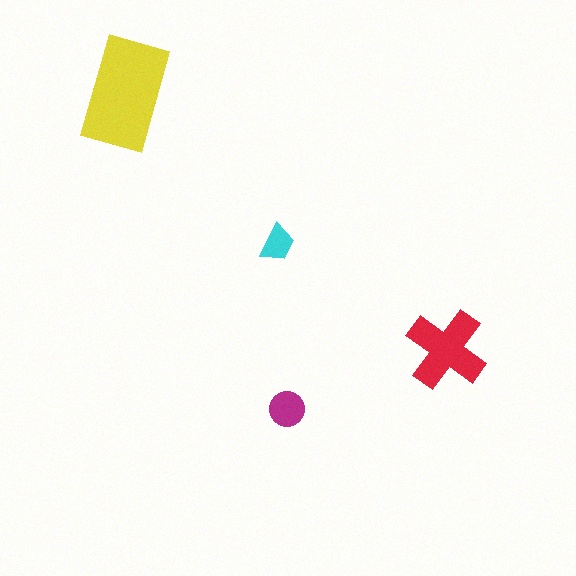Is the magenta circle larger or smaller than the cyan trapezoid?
Larger.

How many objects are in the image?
There are 4 objects in the image.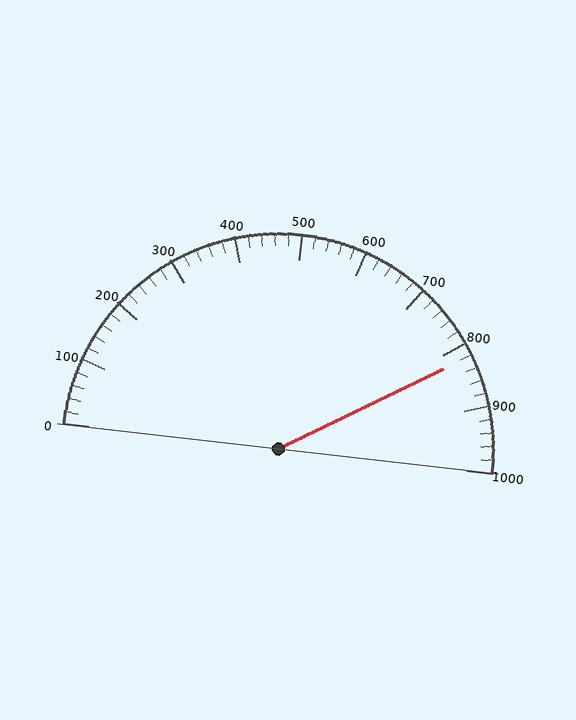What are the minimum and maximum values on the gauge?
The gauge ranges from 0 to 1000.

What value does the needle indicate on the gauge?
The needle indicates approximately 820.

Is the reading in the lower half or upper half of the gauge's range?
The reading is in the upper half of the range (0 to 1000).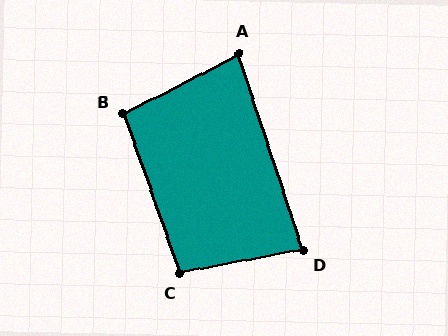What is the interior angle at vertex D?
Approximately 82 degrees (acute).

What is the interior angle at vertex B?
Approximately 98 degrees (obtuse).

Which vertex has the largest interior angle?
C, at approximately 99 degrees.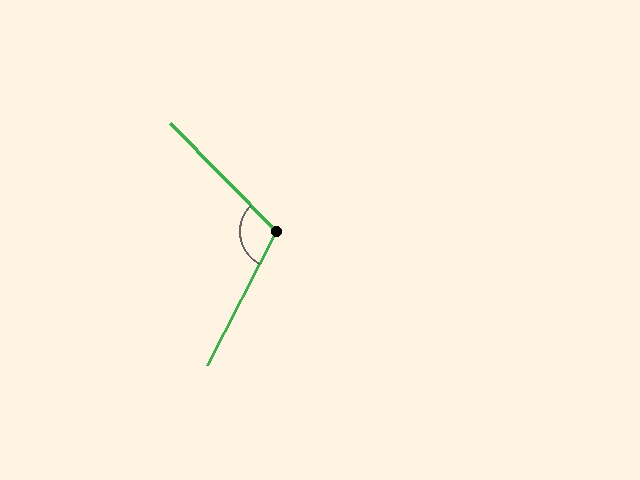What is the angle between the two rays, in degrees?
Approximately 109 degrees.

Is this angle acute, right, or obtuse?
It is obtuse.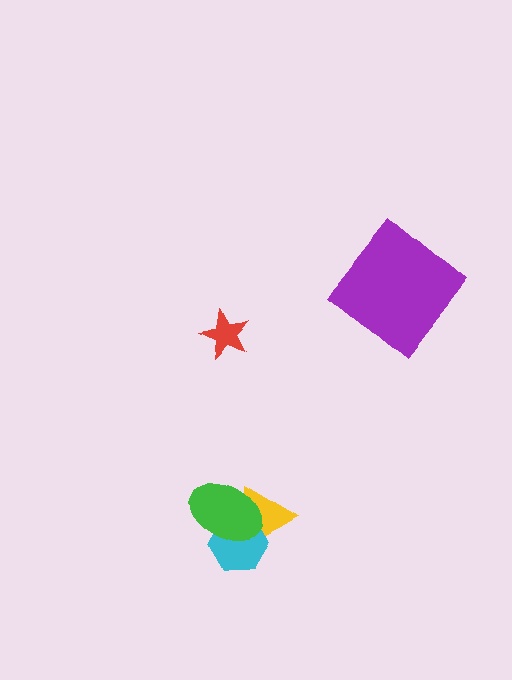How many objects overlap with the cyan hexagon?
2 objects overlap with the cyan hexagon.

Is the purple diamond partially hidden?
No, no other shape covers it.